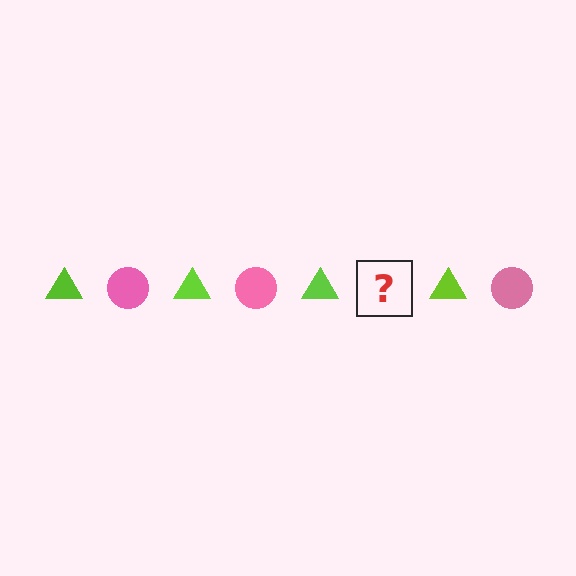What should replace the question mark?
The question mark should be replaced with a pink circle.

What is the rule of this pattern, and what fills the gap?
The rule is that the pattern alternates between lime triangle and pink circle. The gap should be filled with a pink circle.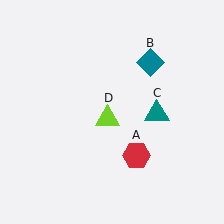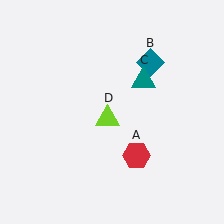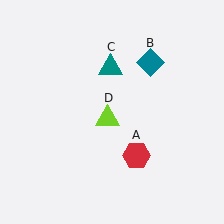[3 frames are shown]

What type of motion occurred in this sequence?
The teal triangle (object C) rotated counterclockwise around the center of the scene.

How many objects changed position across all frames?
1 object changed position: teal triangle (object C).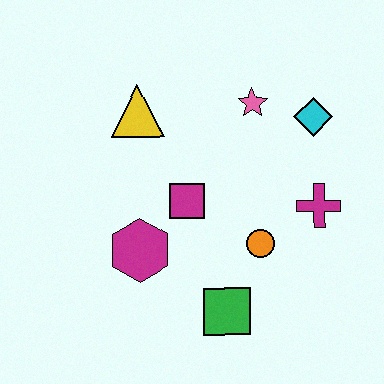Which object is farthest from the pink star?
The green square is farthest from the pink star.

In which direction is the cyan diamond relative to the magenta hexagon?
The cyan diamond is to the right of the magenta hexagon.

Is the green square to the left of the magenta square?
No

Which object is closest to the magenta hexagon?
The magenta square is closest to the magenta hexagon.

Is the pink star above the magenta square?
Yes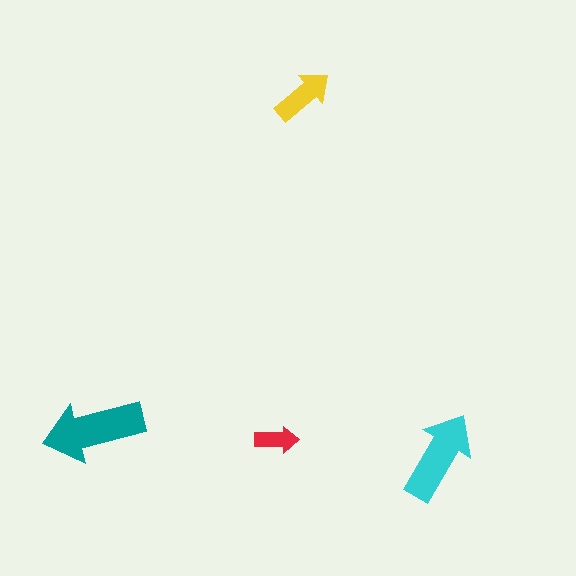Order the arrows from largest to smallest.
the teal one, the cyan one, the yellow one, the red one.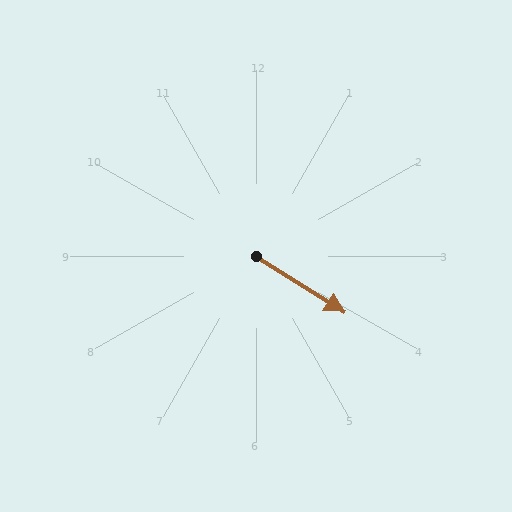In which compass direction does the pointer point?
Southeast.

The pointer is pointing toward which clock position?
Roughly 4 o'clock.